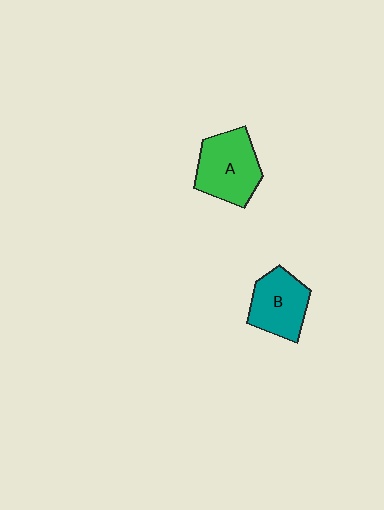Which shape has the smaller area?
Shape B (teal).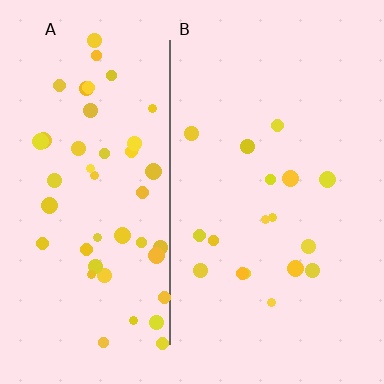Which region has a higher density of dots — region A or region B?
A (the left).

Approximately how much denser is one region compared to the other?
Approximately 2.9× — region A over region B.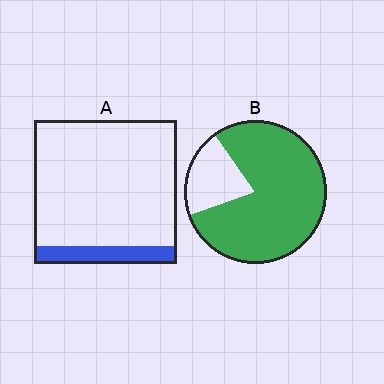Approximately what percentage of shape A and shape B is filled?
A is approximately 10% and B is approximately 80%.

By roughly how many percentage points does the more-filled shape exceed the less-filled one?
By roughly 65 percentage points (B over A).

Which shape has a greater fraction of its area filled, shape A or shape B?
Shape B.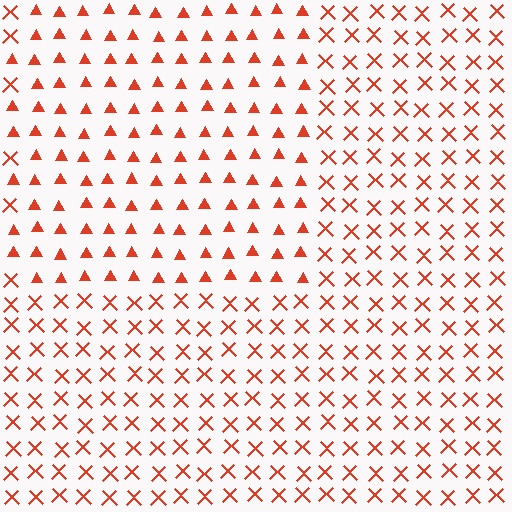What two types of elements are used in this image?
The image uses triangles inside the rectangle region and X marks outside it.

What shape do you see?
I see a rectangle.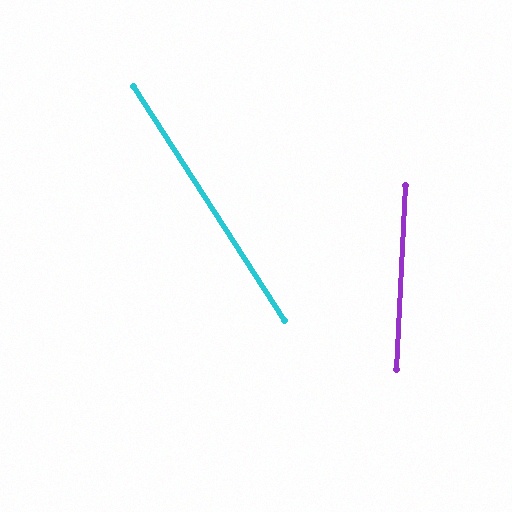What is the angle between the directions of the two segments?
Approximately 36 degrees.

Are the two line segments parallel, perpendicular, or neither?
Neither parallel nor perpendicular — they differ by about 36°.